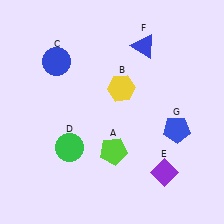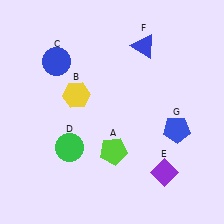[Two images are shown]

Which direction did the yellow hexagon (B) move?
The yellow hexagon (B) moved left.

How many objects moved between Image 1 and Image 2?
1 object moved between the two images.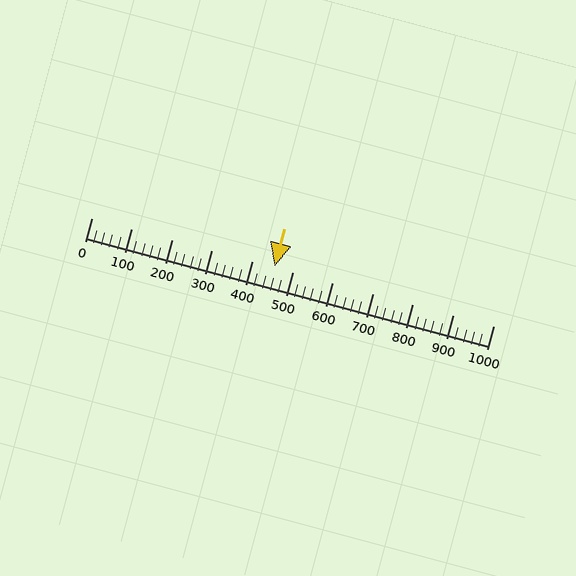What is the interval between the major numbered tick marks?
The major tick marks are spaced 100 units apart.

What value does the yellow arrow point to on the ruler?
The yellow arrow points to approximately 455.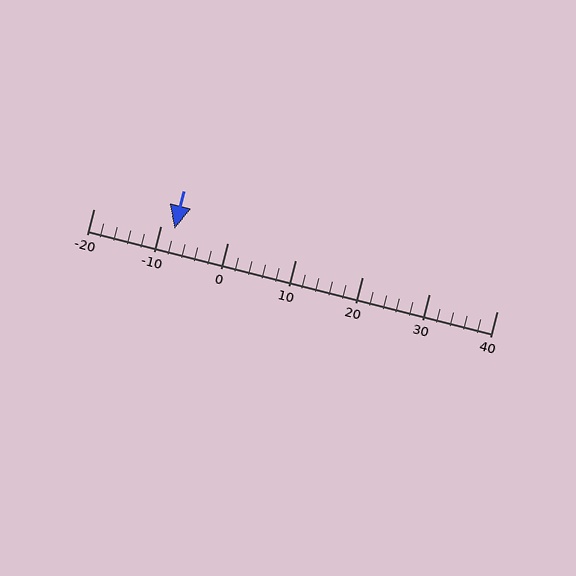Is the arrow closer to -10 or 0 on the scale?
The arrow is closer to -10.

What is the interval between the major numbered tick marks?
The major tick marks are spaced 10 units apart.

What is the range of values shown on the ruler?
The ruler shows values from -20 to 40.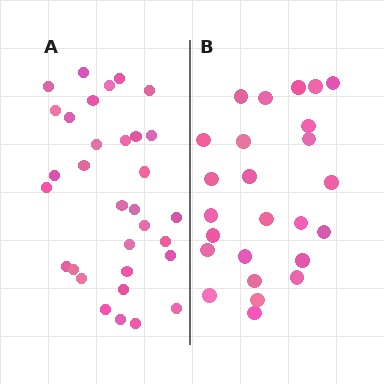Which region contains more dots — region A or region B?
Region A (the left region) has more dots.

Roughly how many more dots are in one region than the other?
Region A has roughly 8 or so more dots than region B.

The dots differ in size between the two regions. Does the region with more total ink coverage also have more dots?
No. Region B has more total ink coverage because its dots are larger, but region A actually contains more individual dots. Total area can be misleading — the number of items is what matters here.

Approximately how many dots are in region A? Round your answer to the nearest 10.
About 30 dots. (The exact count is 32, which rounds to 30.)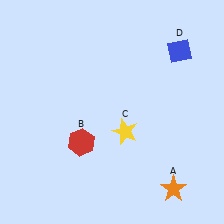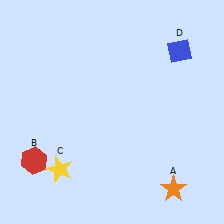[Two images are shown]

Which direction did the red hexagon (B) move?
The red hexagon (B) moved left.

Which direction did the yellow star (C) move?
The yellow star (C) moved left.